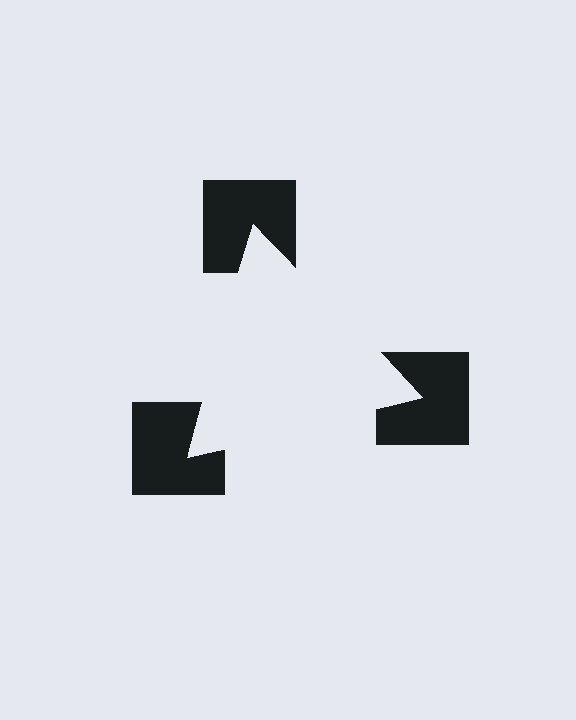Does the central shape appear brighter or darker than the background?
It typically appears slightly brighter than the background, even though no actual brightness change is drawn.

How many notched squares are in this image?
There are 3 — one at each vertex of the illusory triangle.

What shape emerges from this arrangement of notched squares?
An illusory triangle — its edges are inferred from the aligned wedge cuts in the notched squares, not physically drawn.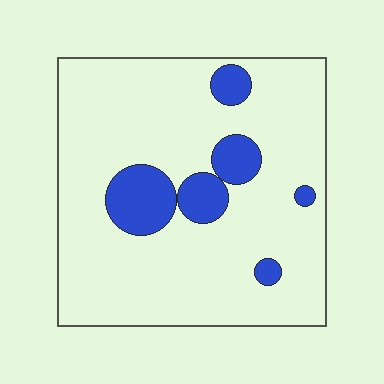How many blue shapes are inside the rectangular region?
6.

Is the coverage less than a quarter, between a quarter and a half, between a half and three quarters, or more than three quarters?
Less than a quarter.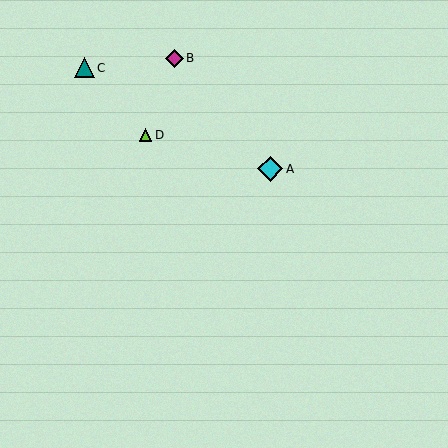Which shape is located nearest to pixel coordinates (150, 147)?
The lime triangle (labeled D) at (145, 135) is nearest to that location.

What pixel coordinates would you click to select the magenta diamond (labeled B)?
Click at (175, 58) to select the magenta diamond B.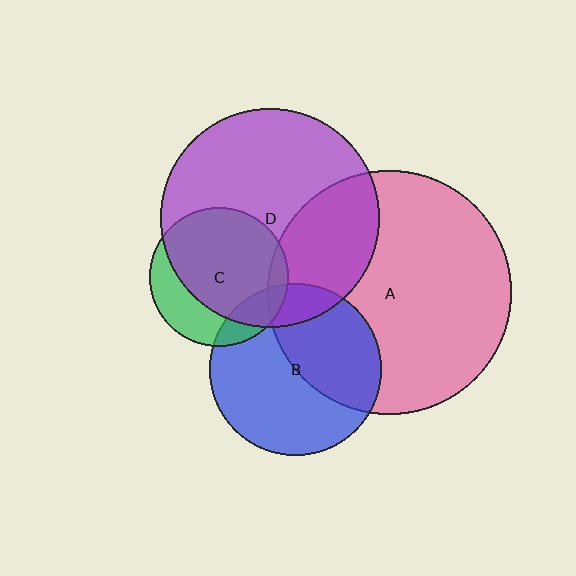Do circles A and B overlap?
Yes.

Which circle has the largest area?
Circle A (pink).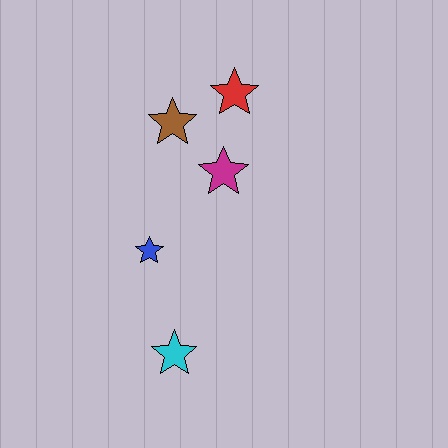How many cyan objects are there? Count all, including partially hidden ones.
There is 1 cyan object.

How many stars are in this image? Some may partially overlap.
There are 5 stars.